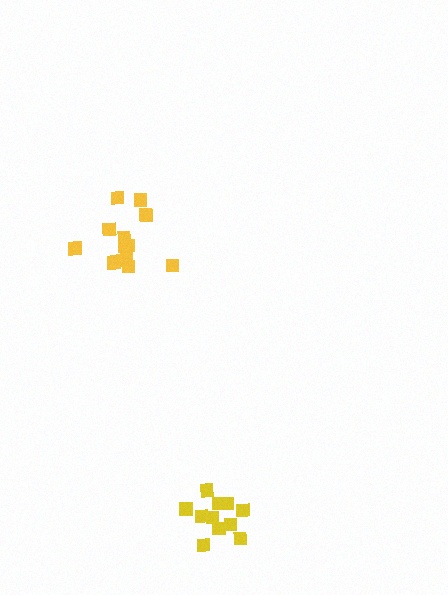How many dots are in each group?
Group 1: 14 dots, Group 2: 11 dots (25 total).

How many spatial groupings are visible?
There are 2 spatial groupings.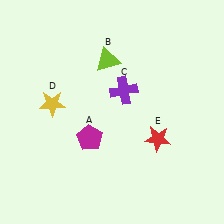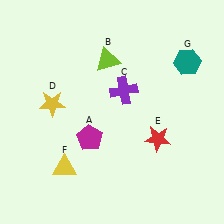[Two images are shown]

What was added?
A yellow triangle (F), a teal hexagon (G) were added in Image 2.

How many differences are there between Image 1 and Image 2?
There are 2 differences between the two images.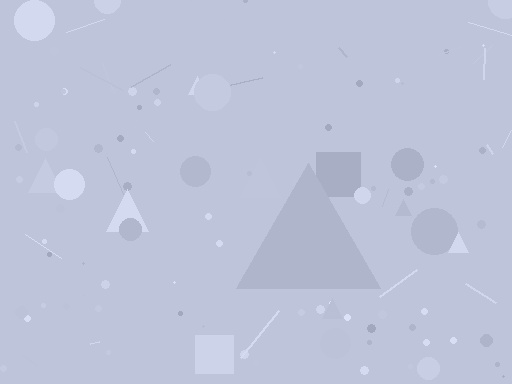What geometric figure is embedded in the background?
A triangle is embedded in the background.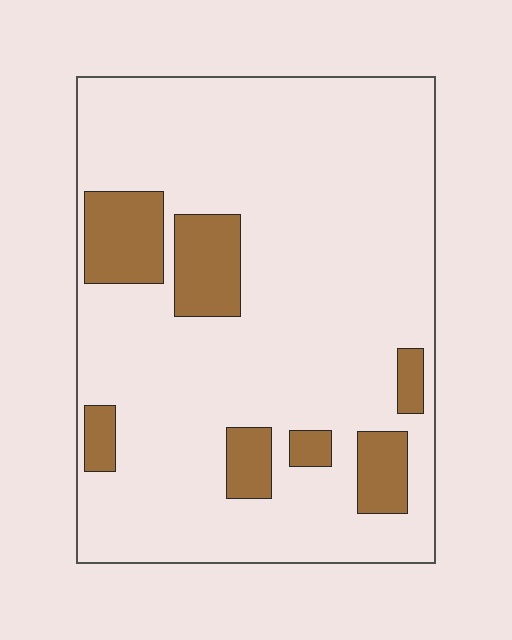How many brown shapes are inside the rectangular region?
7.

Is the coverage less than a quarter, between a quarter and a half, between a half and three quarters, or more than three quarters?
Less than a quarter.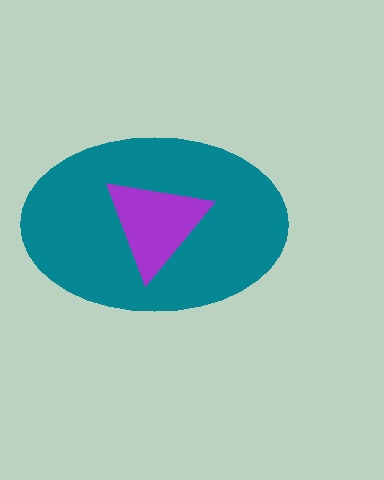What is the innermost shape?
The purple triangle.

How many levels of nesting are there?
2.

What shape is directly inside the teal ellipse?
The purple triangle.